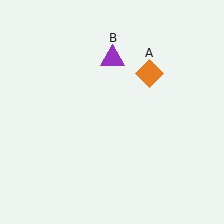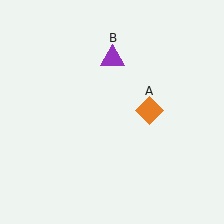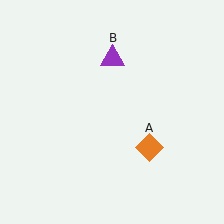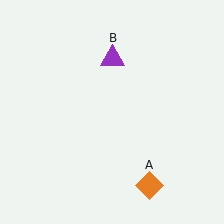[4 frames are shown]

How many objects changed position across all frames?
1 object changed position: orange diamond (object A).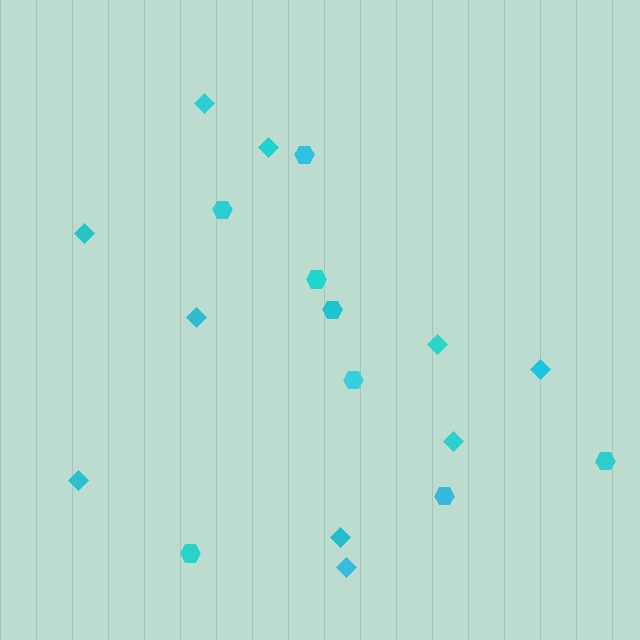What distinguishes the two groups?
There are 2 groups: one group of diamonds (10) and one group of hexagons (8).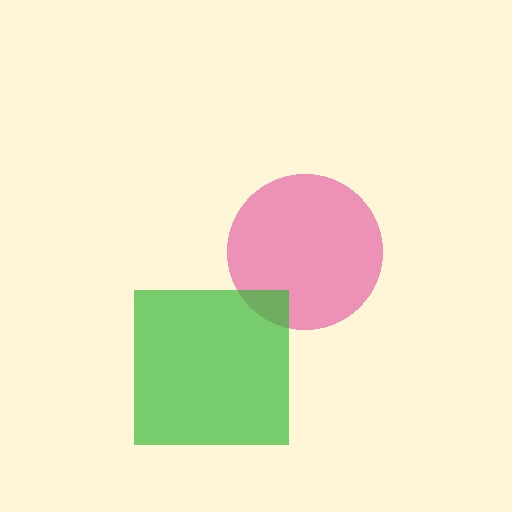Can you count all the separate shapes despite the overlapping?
Yes, there are 2 separate shapes.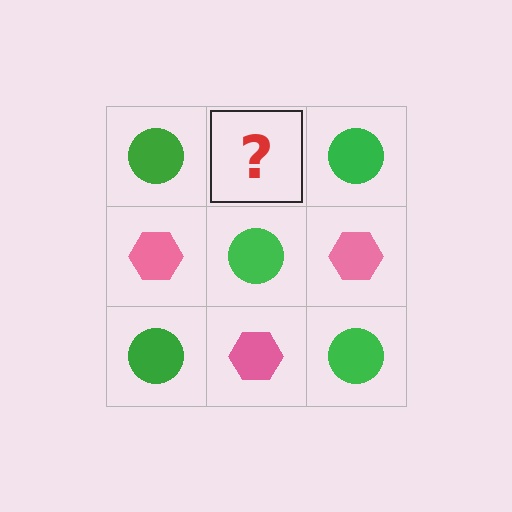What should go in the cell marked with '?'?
The missing cell should contain a pink hexagon.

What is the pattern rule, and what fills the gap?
The rule is that it alternates green circle and pink hexagon in a checkerboard pattern. The gap should be filled with a pink hexagon.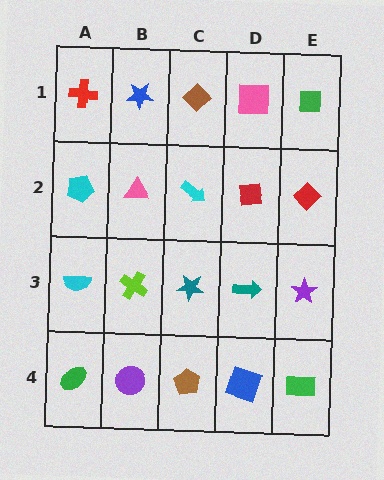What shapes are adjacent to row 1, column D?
A red square (row 2, column D), a brown diamond (row 1, column C), a green square (row 1, column E).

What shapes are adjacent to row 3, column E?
A red diamond (row 2, column E), a green rectangle (row 4, column E), a teal arrow (row 3, column D).